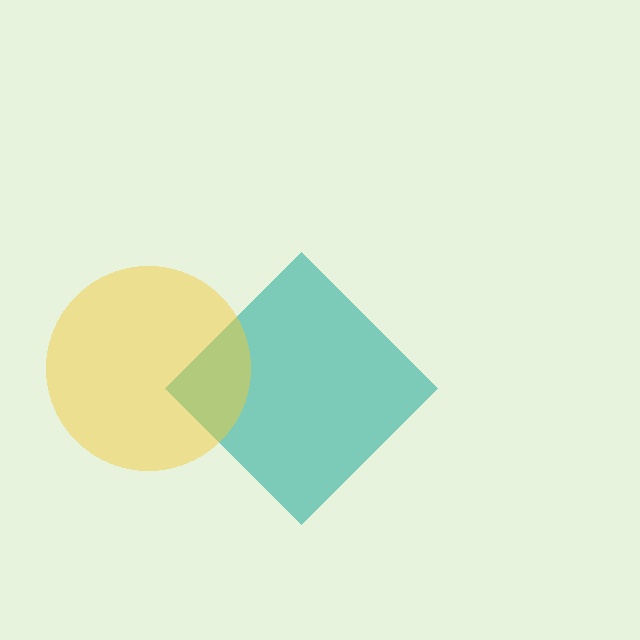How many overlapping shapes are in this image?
There are 2 overlapping shapes in the image.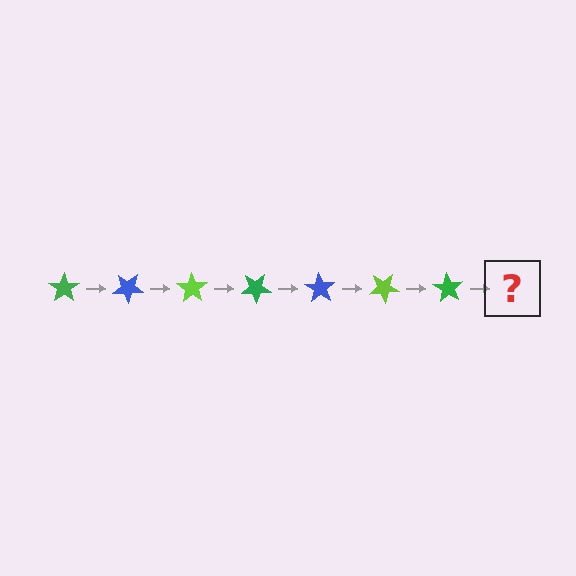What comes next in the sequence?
The next element should be a blue star, rotated 245 degrees from the start.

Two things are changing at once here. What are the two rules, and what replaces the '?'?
The two rules are that it rotates 35 degrees each step and the color cycles through green, blue, and lime. The '?' should be a blue star, rotated 245 degrees from the start.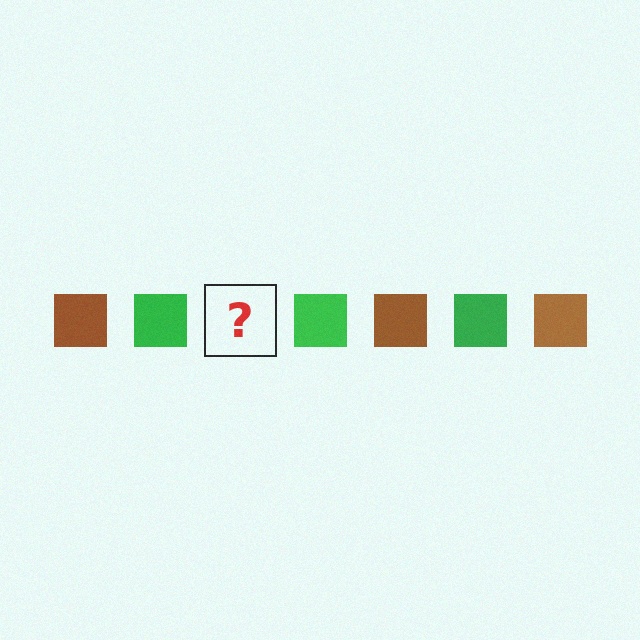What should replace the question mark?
The question mark should be replaced with a brown square.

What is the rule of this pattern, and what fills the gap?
The rule is that the pattern cycles through brown, green squares. The gap should be filled with a brown square.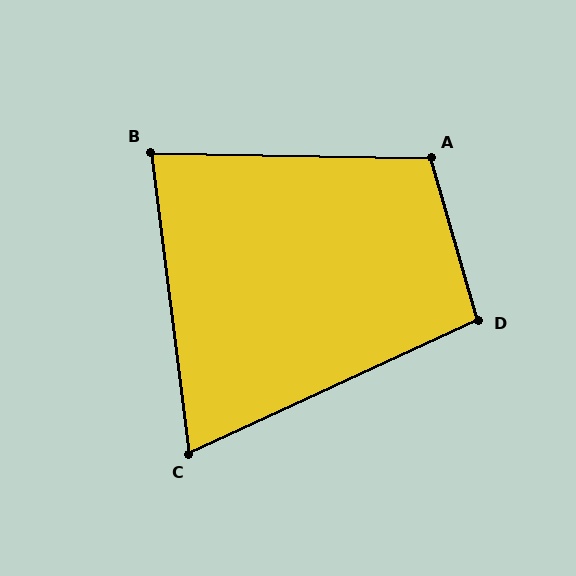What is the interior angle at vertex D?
Approximately 98 degrees (obtuse).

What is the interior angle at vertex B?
Approximately 82 degrees (acute).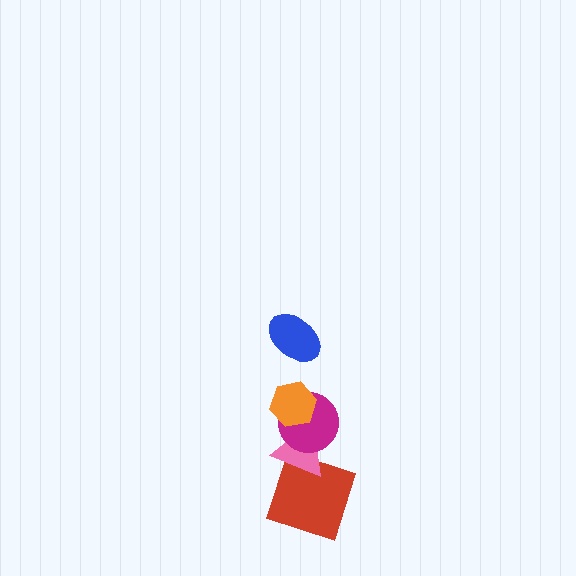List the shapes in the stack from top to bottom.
From top to bottom: the blue ellipse, the orange hexagon, the magenta circle, the pink triangle, the red square.